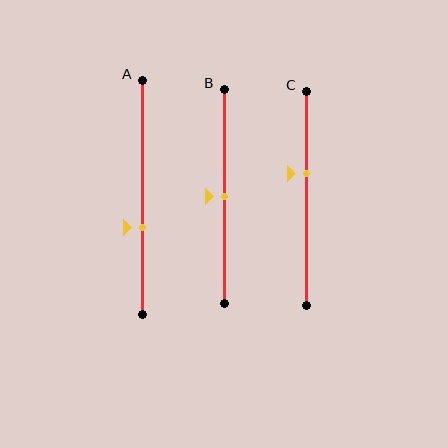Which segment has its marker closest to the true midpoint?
Segment B has its marker closest to the true midpoint.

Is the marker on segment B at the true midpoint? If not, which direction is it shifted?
Yes, the marker on segment B is at the true midpoint.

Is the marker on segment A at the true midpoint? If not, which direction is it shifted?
No, the marker on segment A is shifted downward by about 13% of the segment length.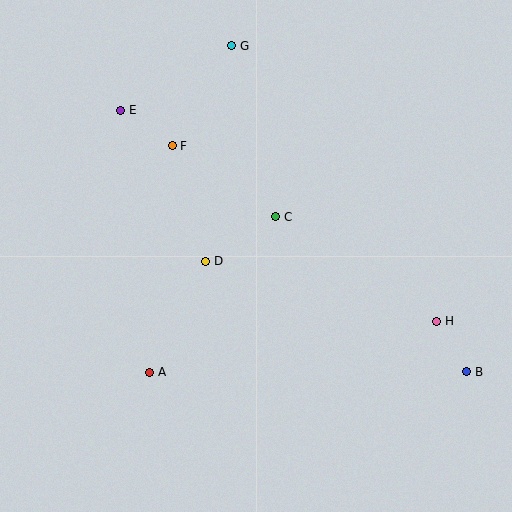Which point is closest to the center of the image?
Point C at (276, 217) is closest to the center.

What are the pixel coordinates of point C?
Point C is at (276, 217).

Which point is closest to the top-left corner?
Point E is closest to the top-left corner.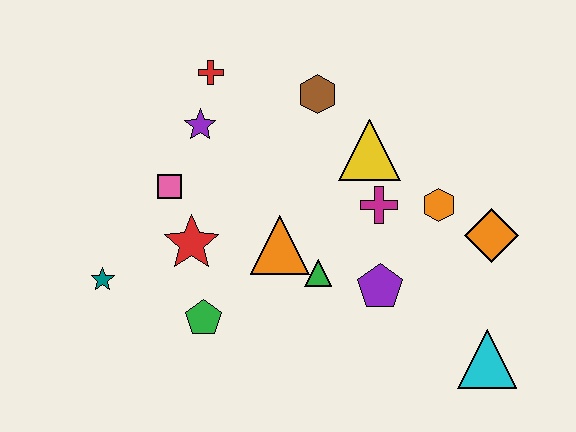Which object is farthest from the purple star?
The cyan triangle is farthest from the purple star.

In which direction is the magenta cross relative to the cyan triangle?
The magenta cross is above the cyan triangle.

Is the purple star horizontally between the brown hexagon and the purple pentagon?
No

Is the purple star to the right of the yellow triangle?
No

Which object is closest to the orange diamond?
The orange hexagon is closest to the orange diamond.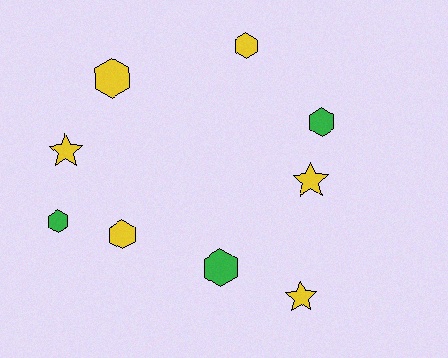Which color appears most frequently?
Yellow, with 6 objects.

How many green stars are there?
There are no green stars.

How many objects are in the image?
There are 9 objects.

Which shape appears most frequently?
Hexagon, with 6 objects.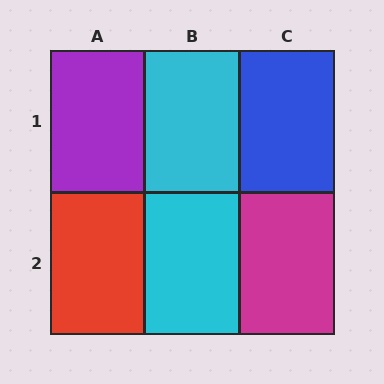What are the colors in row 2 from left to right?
Red, cyan, magenta.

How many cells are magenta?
1 cell is magenta.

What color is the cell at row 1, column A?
Purple.